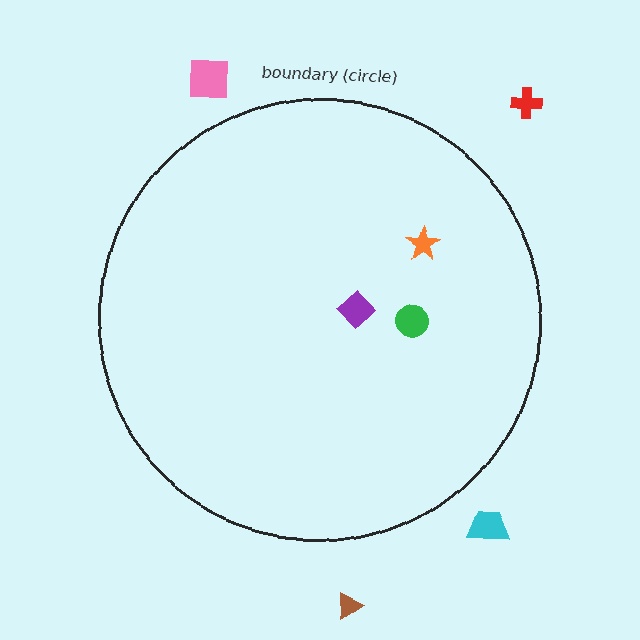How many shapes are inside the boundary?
3 inside, 4 outside.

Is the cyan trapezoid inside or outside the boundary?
Outside.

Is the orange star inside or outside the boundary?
Inside.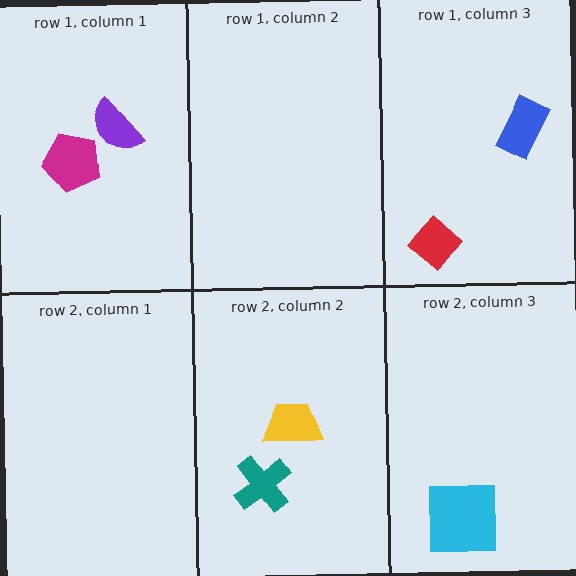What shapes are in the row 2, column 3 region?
The cyan square.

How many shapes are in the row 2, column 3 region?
1.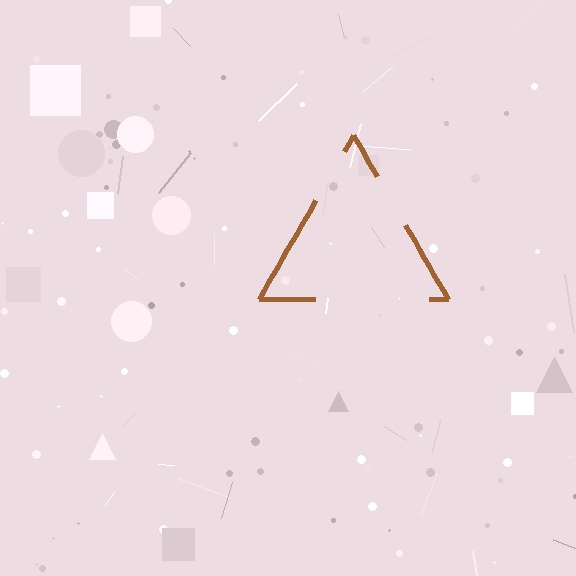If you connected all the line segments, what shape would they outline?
They would outline a triangle.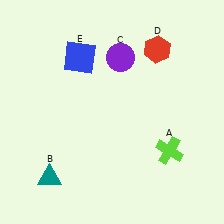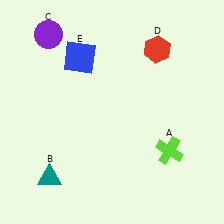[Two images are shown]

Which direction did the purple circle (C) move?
The purple circle (C) moved left.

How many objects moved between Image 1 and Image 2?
1 object moved between the two images.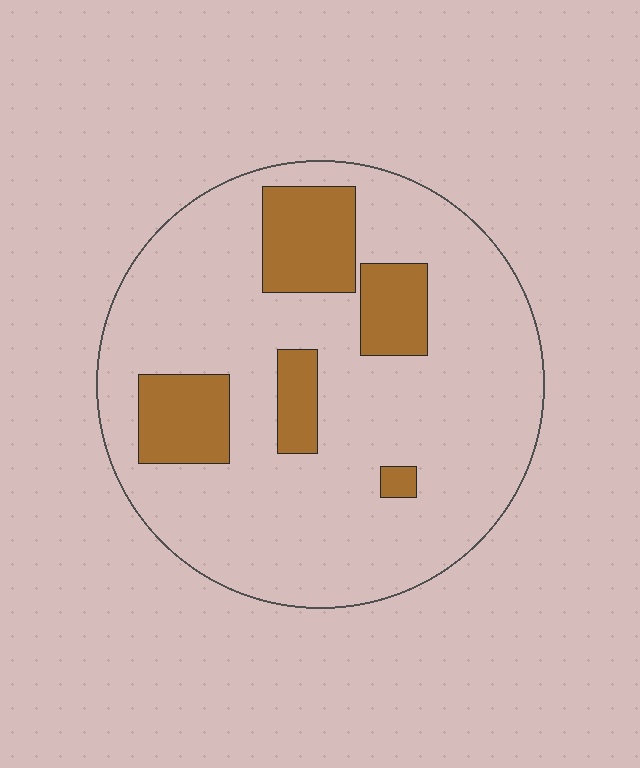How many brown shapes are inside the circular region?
5.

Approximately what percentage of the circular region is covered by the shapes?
Approximately 20%.